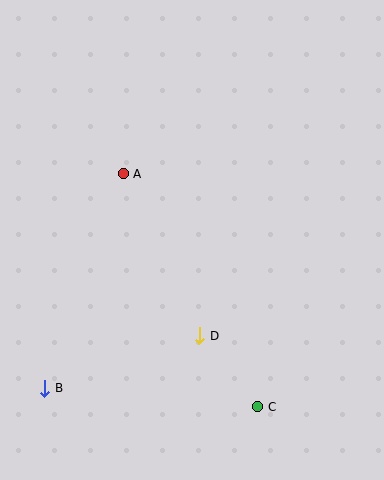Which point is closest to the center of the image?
Point A at (123, 174) is closest to the center.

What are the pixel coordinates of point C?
Point C is at (258, 407).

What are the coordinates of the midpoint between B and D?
The midpoint between B and D is at (122, 362).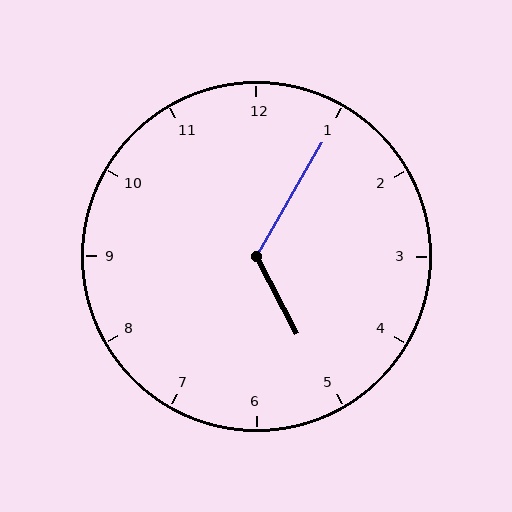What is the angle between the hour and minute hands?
Approximately 122 degrees.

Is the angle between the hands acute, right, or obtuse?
It is obtuse.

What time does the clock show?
5:05.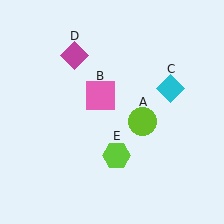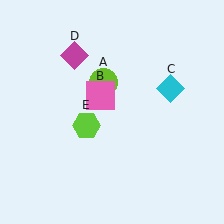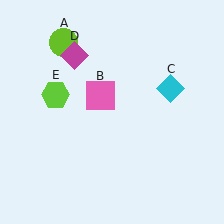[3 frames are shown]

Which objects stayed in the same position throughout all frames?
Pink square (object B) and cyan diamond (object C) and magenta diamond (object D) remained stationary.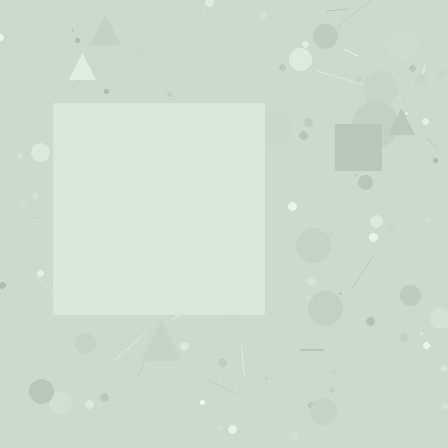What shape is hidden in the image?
A square is hidden in the image.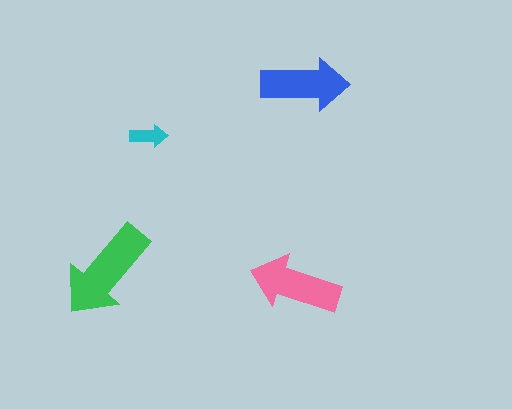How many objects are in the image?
There are 4 objects in the image.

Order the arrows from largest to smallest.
the green one, the pink one, the blue one, the cyan one.